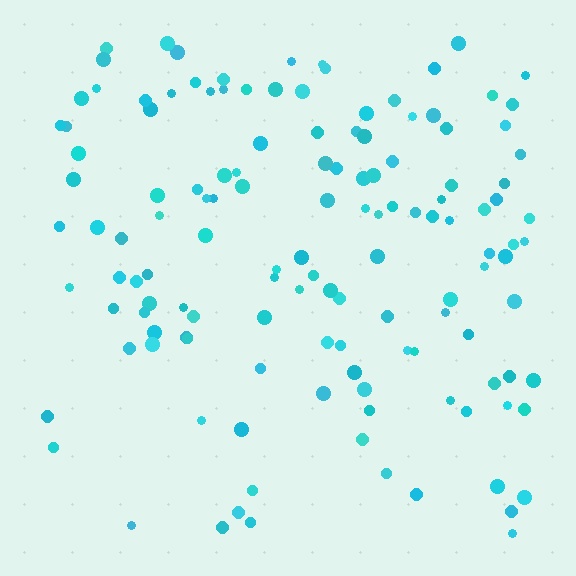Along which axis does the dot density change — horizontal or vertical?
Vertical.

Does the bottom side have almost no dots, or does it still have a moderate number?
Still a moderate number, just noticeably fewer than the top.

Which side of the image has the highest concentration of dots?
The top.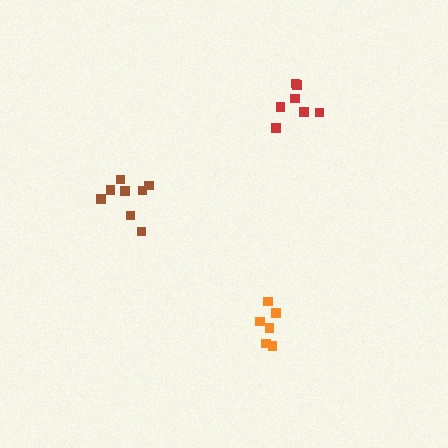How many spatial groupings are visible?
There are 3 spatial groupings.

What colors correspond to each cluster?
The clusters are colored: brown, red, orange.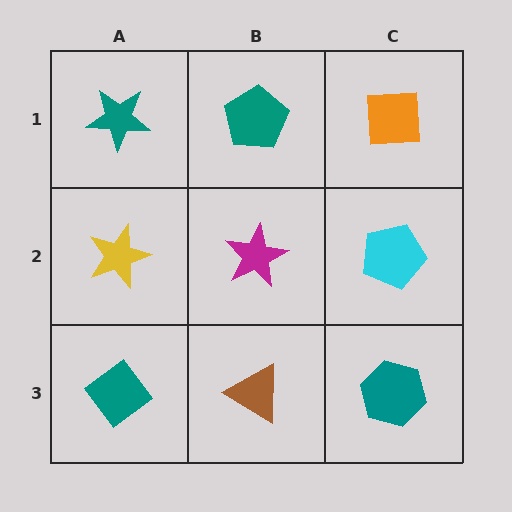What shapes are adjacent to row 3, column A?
A yellow star (row 2, column A), a brown triangle (row 3, column B).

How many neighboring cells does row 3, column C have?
2.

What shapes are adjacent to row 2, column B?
A teal pentagon (row 1, column B), a brown triangle (row 3, column B), a yellow star (row 2, column A), a cyan pentagon (row 2, column C).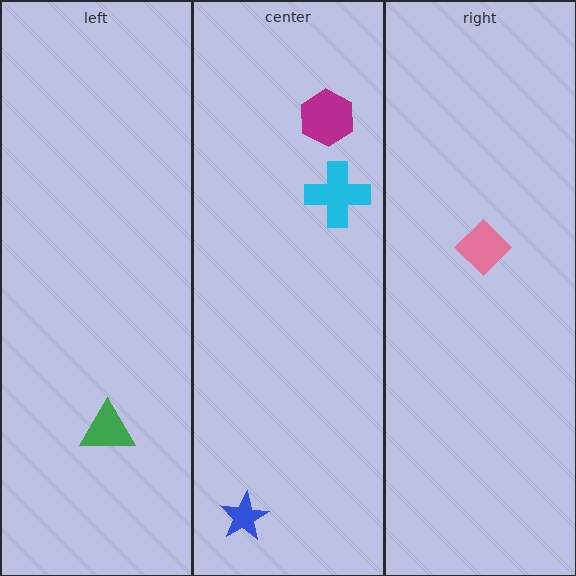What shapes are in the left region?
The green triangle.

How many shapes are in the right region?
1.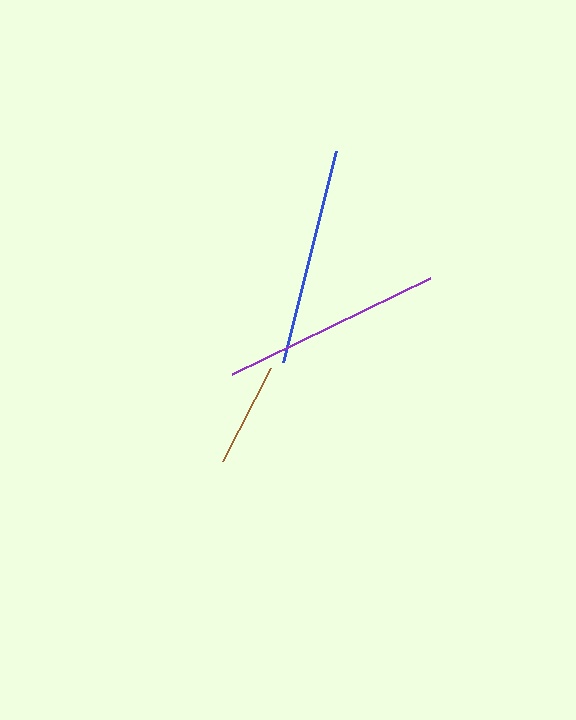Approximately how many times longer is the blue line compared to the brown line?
The blue line is approximately 2.1 times the length of the brown line.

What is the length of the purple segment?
The purple segment is approximately 220 pixels long.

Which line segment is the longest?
The purple line is the longest at approximately 220 pixels.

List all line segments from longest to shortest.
From longest to shortest: purple, blue, brown.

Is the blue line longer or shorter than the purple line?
The purple line is longer than the blue line.